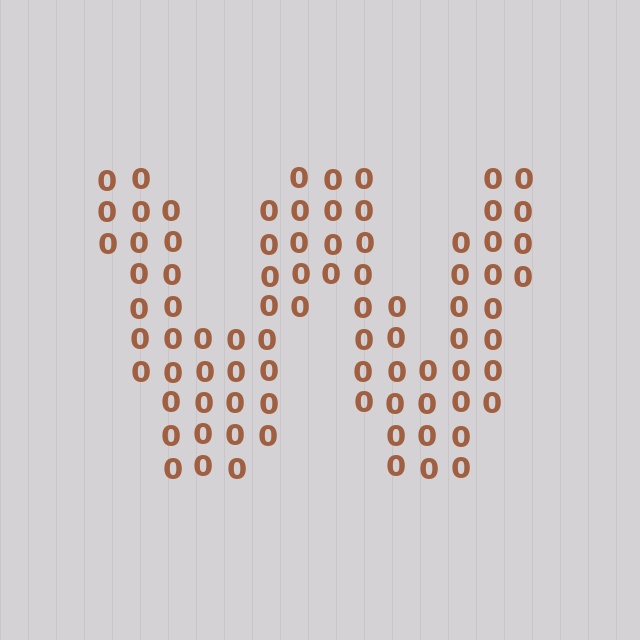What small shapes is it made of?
It is made of small digit 0's.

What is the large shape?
The large shape is the letter W.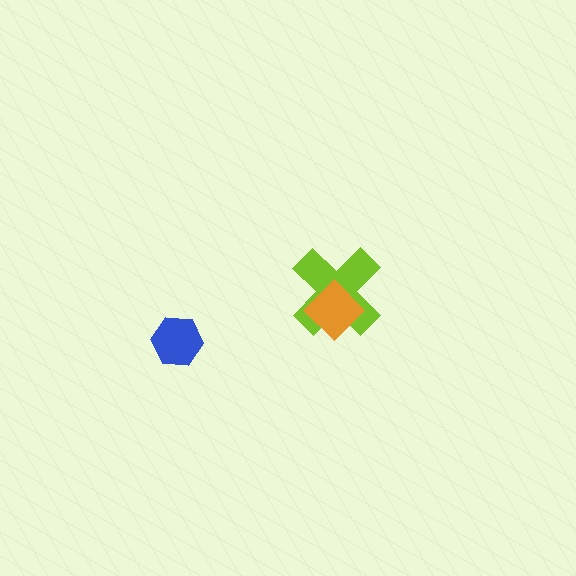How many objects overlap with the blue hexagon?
0 objects overlap with the blue hexagon.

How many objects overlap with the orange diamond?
1 object overlaps with the orange diamond.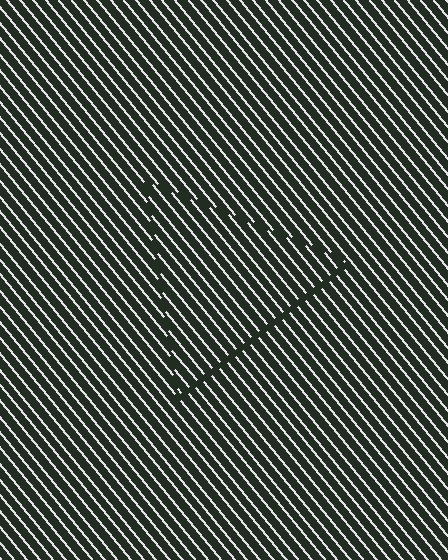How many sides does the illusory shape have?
3 sides — the line-ends trace a triangle.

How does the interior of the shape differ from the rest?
The interior of the shape contains the same grating, shifted by half a period — the contour is defined by the phase discontinuity where line-ends from the inner and outer gratings abut.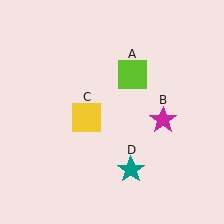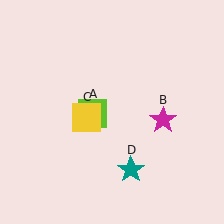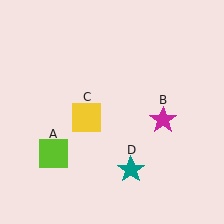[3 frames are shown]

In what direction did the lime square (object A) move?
The lime square (object A) moved down and to the left.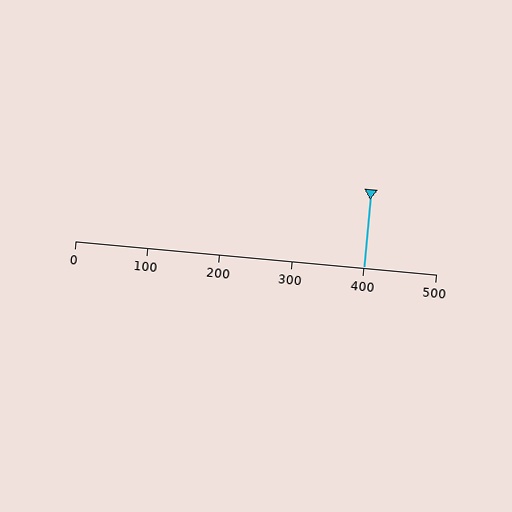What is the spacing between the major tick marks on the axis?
The major ticks are spaced 100 apart.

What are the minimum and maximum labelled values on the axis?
The axis runs from 0 to 500.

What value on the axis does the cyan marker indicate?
The marker indicates approximately 400.